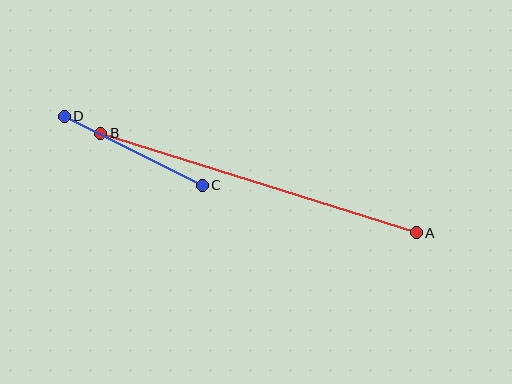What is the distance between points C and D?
The distance is approximately 154 pixels.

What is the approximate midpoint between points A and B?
The midpoint is at approximately (258, 183) pixels.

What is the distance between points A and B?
The distance is approximately 331 pixels.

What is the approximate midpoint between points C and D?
The midpoint is at approximately (133, 151) pixels.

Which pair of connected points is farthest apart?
Points A and B are farthest apart.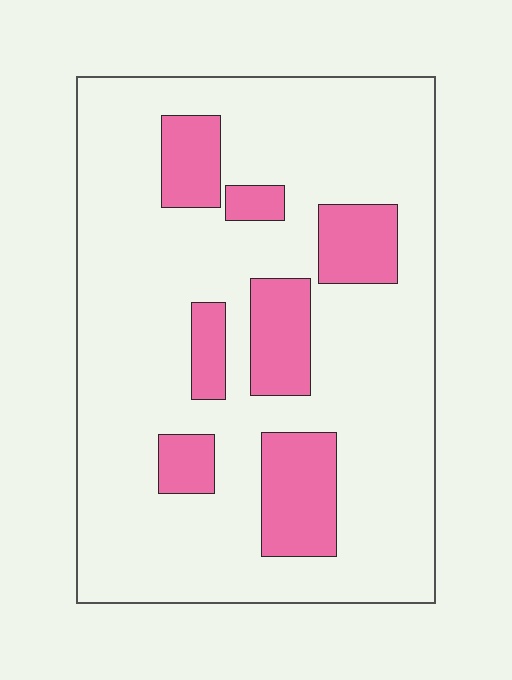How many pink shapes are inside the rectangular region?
7.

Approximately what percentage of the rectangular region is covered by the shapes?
Approximately 20%.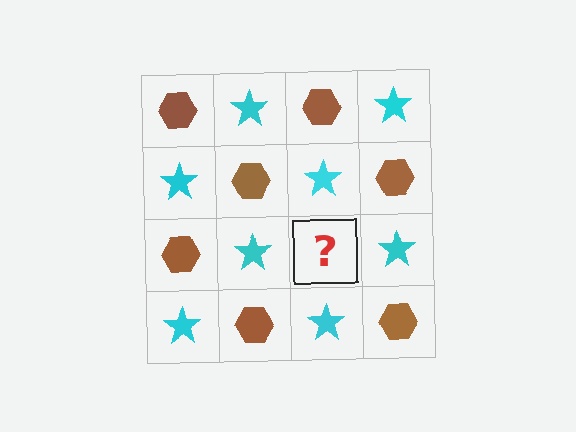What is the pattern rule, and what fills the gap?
The rule is that it alternates brown hexagon and cyan star in a checkerboard pattern. The gap should be filled with a brown hexagon.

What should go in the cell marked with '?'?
The missing cell should contain a brown hexagon.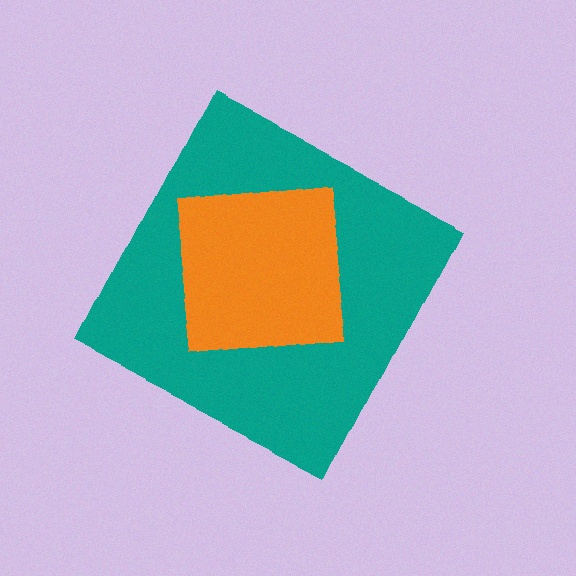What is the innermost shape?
The orange square.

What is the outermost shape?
The teal diamond.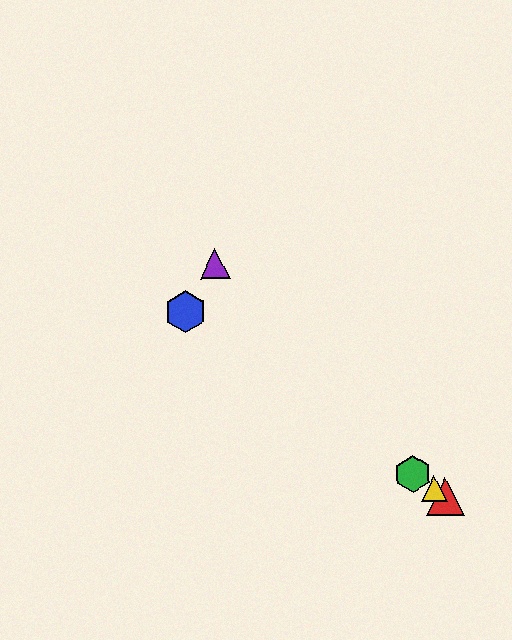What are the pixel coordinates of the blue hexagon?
The blue hexagon is at (185, 312).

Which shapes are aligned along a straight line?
The red triangle, the blue hexagon, the green hexagon, the yellow triangle are aligned along a straight line.